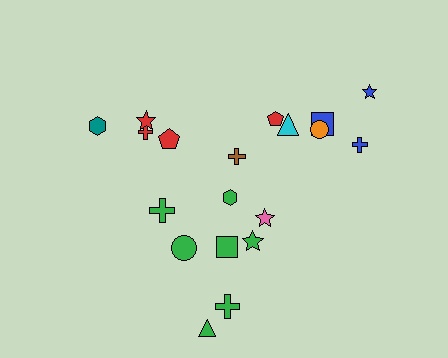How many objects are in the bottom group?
There are 8 objects.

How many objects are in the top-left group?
There are 4 objects.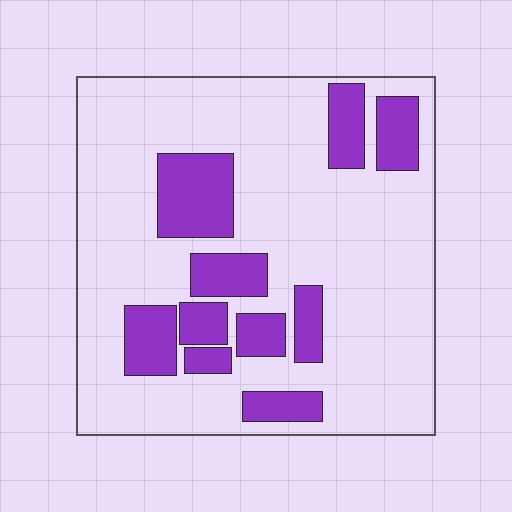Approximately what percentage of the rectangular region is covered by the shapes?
Approximately 25%.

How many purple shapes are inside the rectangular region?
10.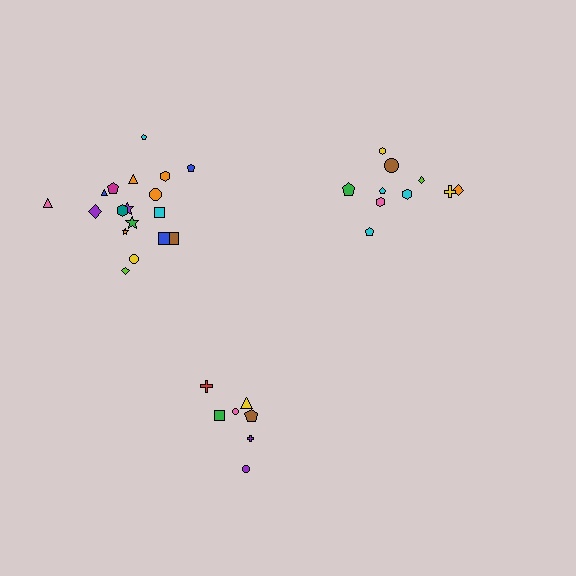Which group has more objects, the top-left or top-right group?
The top-left group.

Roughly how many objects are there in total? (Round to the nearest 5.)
Roughly 35 objects in total.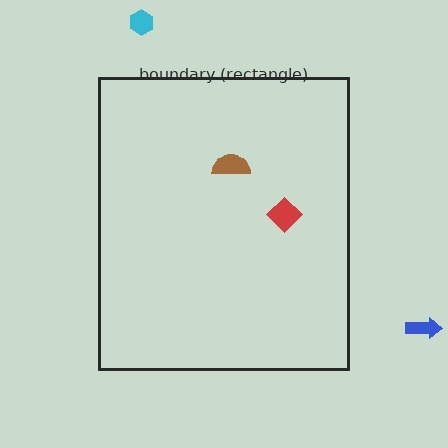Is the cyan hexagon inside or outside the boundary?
Outside.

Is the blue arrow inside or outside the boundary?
Outside.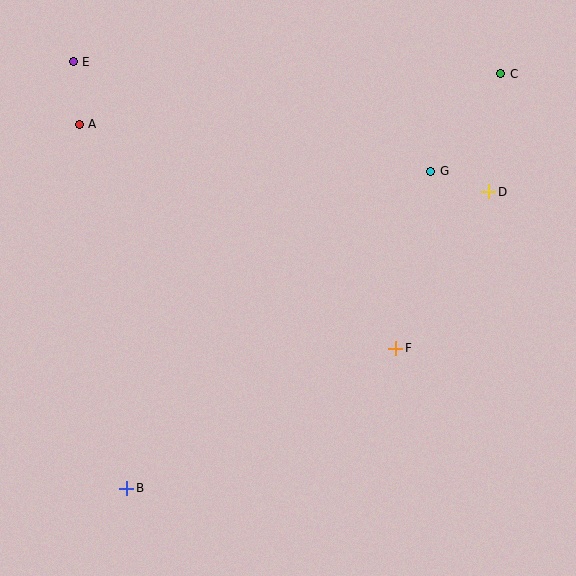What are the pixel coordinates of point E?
Point E is at (73, 62).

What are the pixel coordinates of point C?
Point C is at (501, 74).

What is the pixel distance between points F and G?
The distance between F and G is 180 pixels.